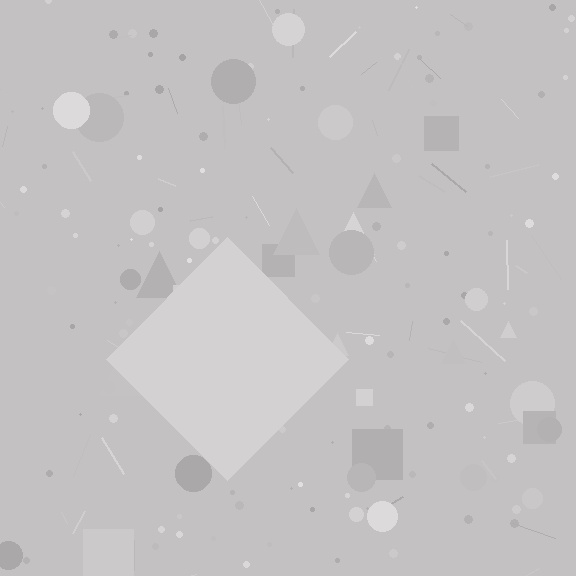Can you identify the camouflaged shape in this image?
The camouflaged shape is a diamond.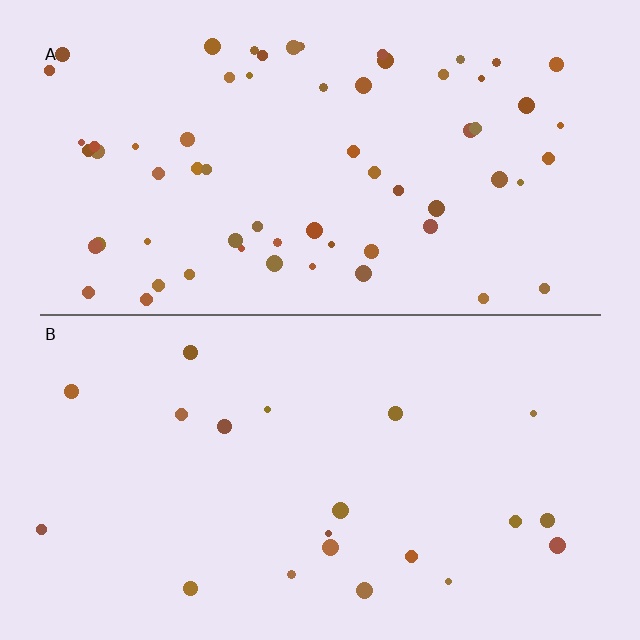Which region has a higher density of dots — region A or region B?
A (the top).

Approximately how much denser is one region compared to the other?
Approximately 3.2× — region A over region B.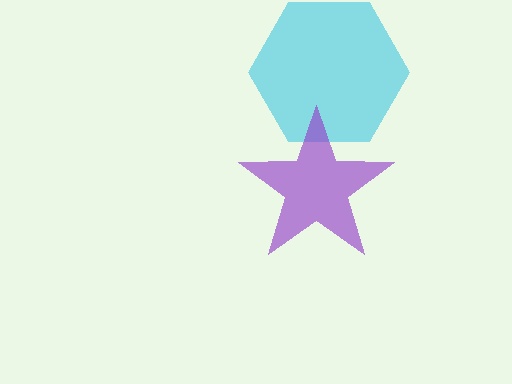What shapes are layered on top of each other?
The layered shapes are: a cyan hexagon, a purple star.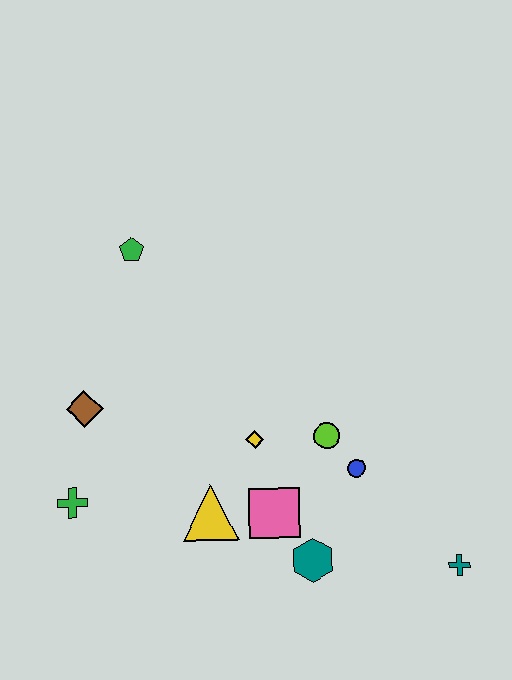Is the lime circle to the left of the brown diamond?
No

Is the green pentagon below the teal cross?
No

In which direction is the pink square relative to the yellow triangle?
The pink square is to the right of the yellow triangle.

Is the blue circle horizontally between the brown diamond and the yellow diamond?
No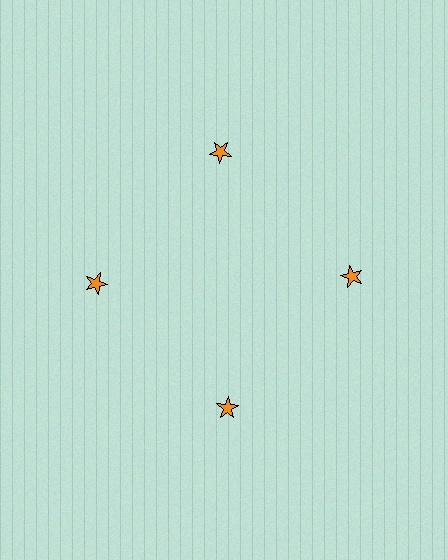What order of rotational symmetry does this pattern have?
This pattern has 4-fold rotational symmetry.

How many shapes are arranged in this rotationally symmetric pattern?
There are 4 shapes, arranged in 4 groups of 1.